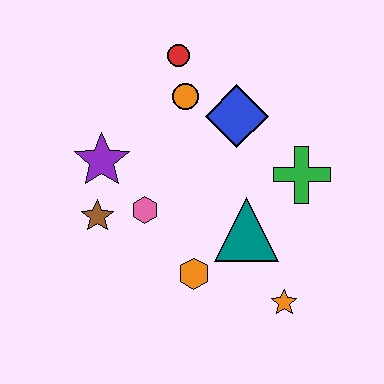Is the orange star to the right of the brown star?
Yes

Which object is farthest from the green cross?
The brown star is farthest from the green cross.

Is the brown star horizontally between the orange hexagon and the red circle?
No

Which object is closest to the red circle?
The orange circle is closest to the red circle.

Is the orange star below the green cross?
Yes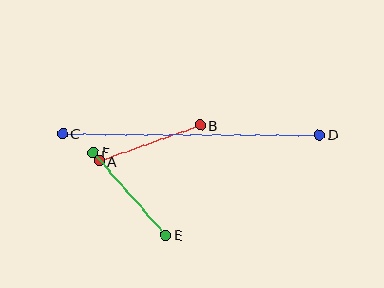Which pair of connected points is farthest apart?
Points C and D are farthest apart.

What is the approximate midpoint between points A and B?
The midpoint is at approximately (150, 143) pixels.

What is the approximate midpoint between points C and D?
The midpoint is at approximately (191, 134) pixels.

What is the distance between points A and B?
The distance is approximately 107 pixels.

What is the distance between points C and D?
The distance is approximately 257 pixels.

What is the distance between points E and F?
The distance is approximately 110 pixels.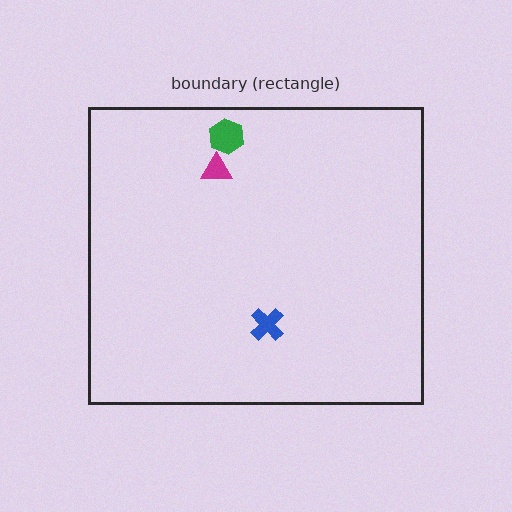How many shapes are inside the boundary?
3 inside, 0 outside.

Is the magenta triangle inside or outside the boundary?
Inside.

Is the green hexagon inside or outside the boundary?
Inside.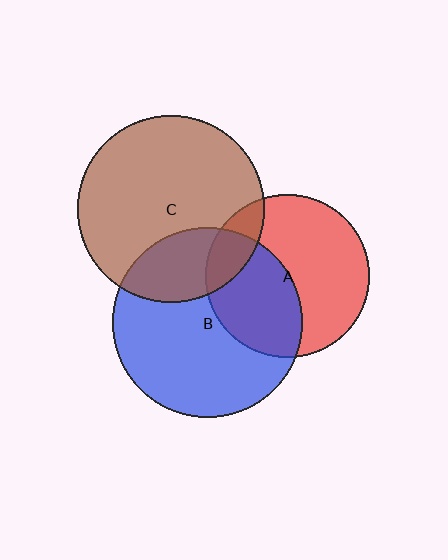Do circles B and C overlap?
Yes.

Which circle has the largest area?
Circle B (blue).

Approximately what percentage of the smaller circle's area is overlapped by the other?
Approximately 25%.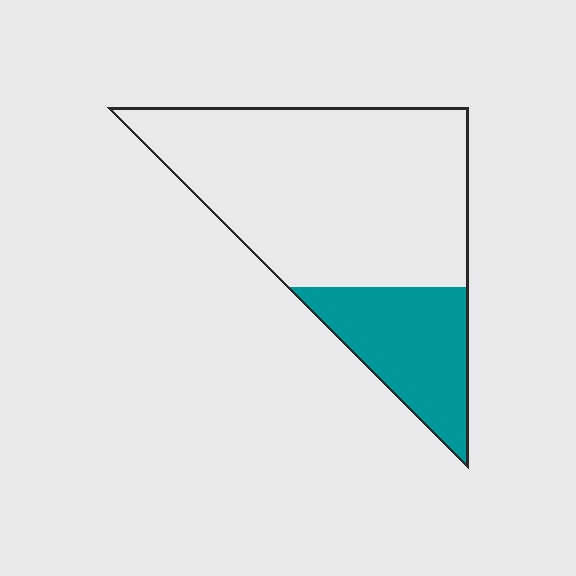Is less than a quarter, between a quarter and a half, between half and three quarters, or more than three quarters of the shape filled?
Between a quarter and a half.